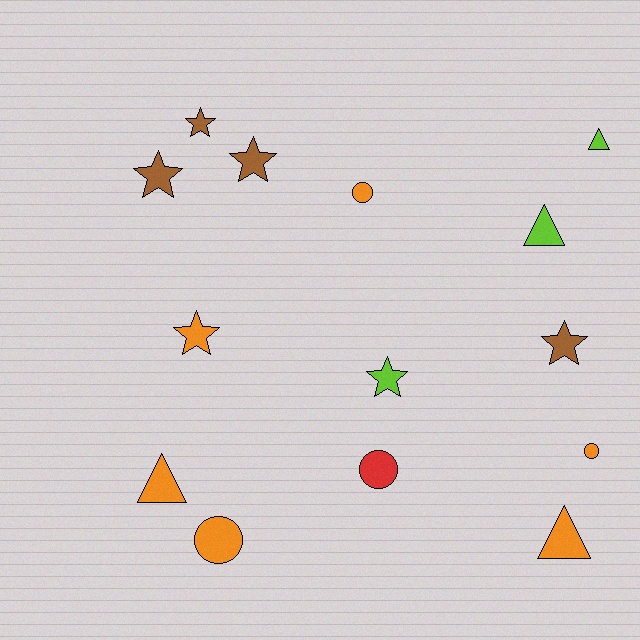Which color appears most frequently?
Orange, with 6 objects.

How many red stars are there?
There are no red stars.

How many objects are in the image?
There are 14 objects.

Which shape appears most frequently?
Star, with 6 objects.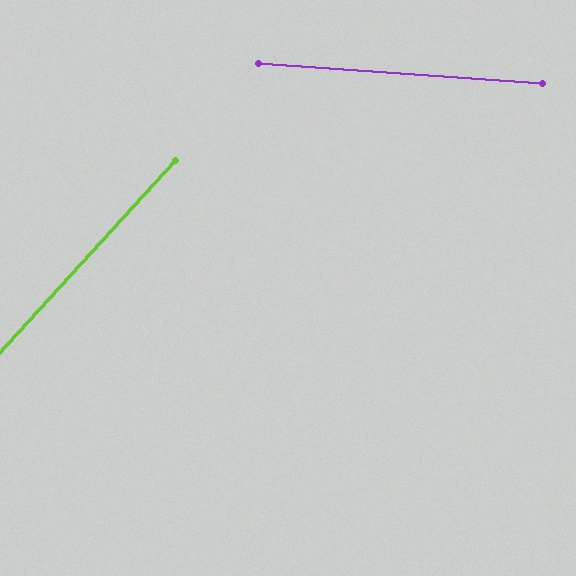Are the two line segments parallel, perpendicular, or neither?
Neither parallel nor perpendicular — they differ by about 51°.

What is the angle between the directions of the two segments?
Approximately 51 degrees.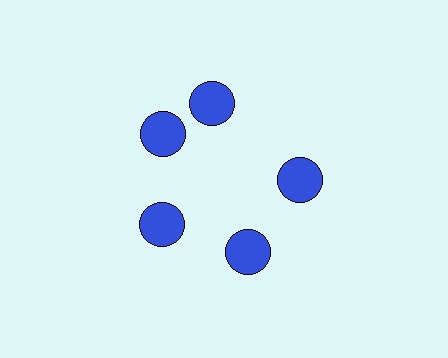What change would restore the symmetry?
The symmetry would be restored by rotating it back into even spacing with its neighbors so that all 5 circles sit at equal angles and equal distance from the center.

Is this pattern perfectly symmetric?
No. The 5 blue circles are arranged in a ring, but one element near the 1 o'clock position is rotated out of alignment along the ring, breaking the 5-fold rotational symmetry.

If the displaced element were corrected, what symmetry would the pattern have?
It would have 5-fold rotational symmetry — the pattern would map onto itself every 72 degrees.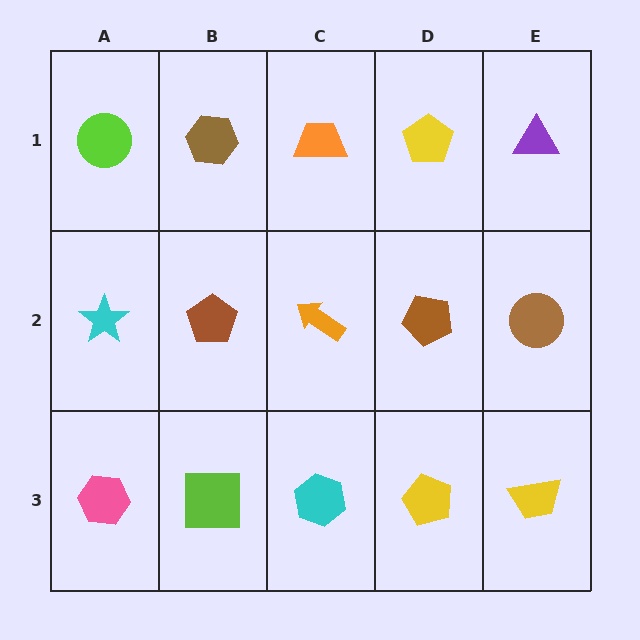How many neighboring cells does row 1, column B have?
3.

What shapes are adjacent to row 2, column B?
A brown hexagon (row 1, column B), a lime square (row 3, column B), a cyan star (row 2, column A), an orange arrow (row 2, column C).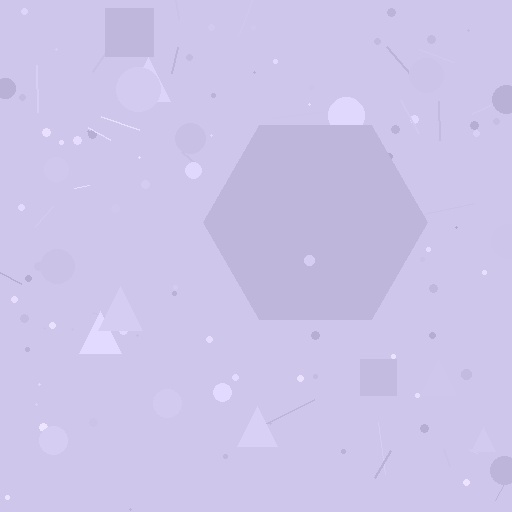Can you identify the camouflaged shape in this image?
The camouflaged shape is a hexagon.